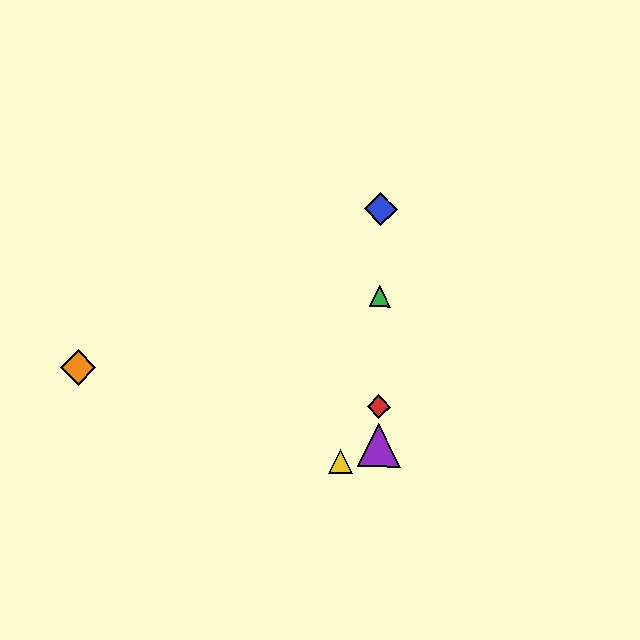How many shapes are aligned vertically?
4 shapes (the red diamond, the blue diamond, the green triangle, the purple triangle) are aligned vertically.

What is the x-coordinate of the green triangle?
The green triangle is at x≈380.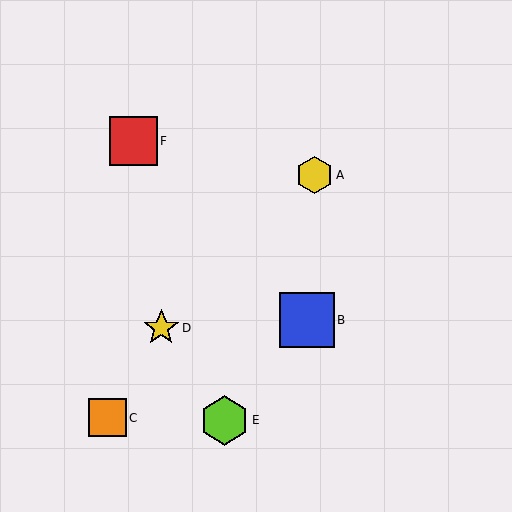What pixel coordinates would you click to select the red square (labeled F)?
Click at (133, 141) to select the red square F.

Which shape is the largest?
The blue square (labeled B) is the largest.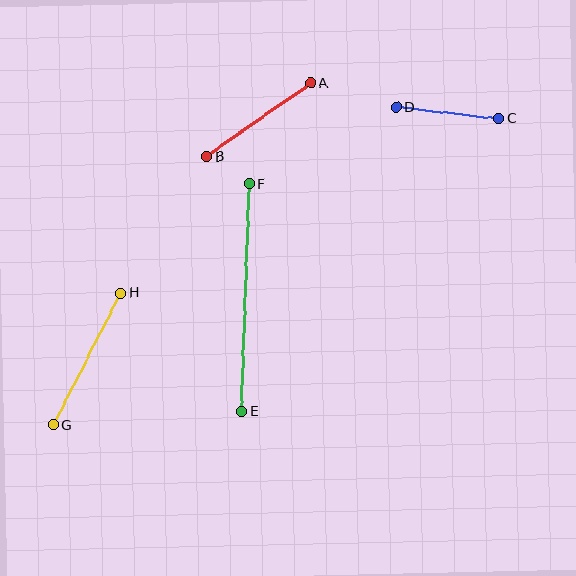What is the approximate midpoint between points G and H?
The midpoint is at approximately (87, 359) pixels.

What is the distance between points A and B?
The distance is approximately 127 pixels.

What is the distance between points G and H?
The distance is approximately 148 pixels.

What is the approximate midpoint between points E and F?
The midpoint is at approximately (245, 297) pixels.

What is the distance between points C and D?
The distance is approximately 103 pixels.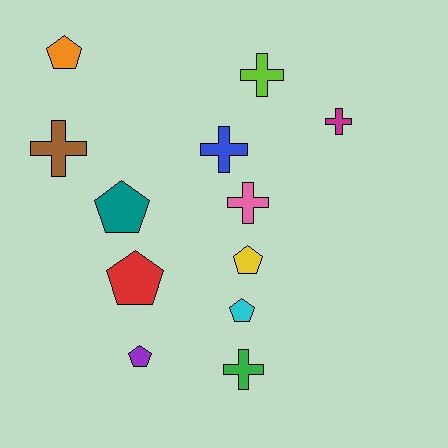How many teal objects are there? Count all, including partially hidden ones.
There is 1 teal object.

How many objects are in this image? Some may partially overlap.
There are 12 objects.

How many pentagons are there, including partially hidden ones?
There are 6 pentagons.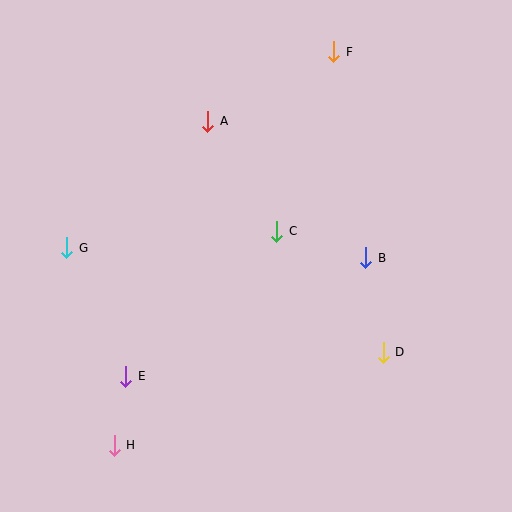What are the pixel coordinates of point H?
Point H is at (114, 445).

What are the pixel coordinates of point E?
Point E is at (126, 376).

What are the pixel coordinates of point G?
Point G is at (67, 248).